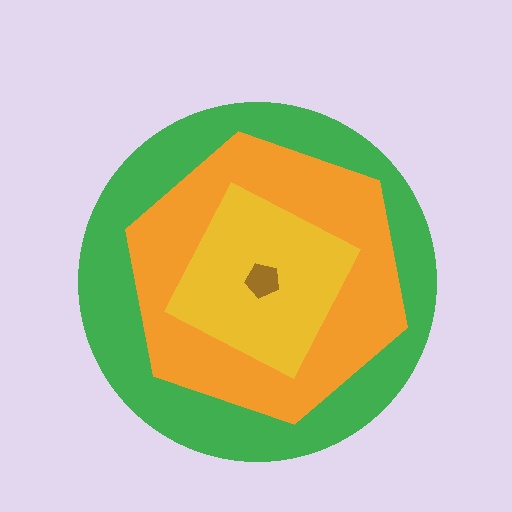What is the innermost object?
The brown pentagon.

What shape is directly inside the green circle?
The orange hexagon.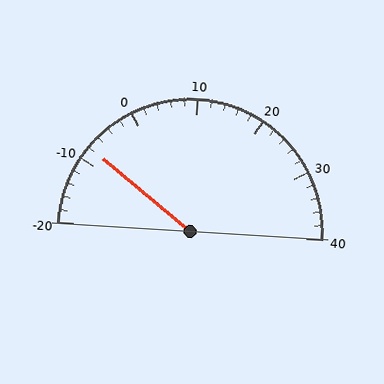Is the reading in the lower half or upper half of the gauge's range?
The reading is in the lower half of the range (-20 to 40).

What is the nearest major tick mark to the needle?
The nearest major tick mark is -10.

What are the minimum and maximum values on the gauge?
The gauge ranges from -20 to 40.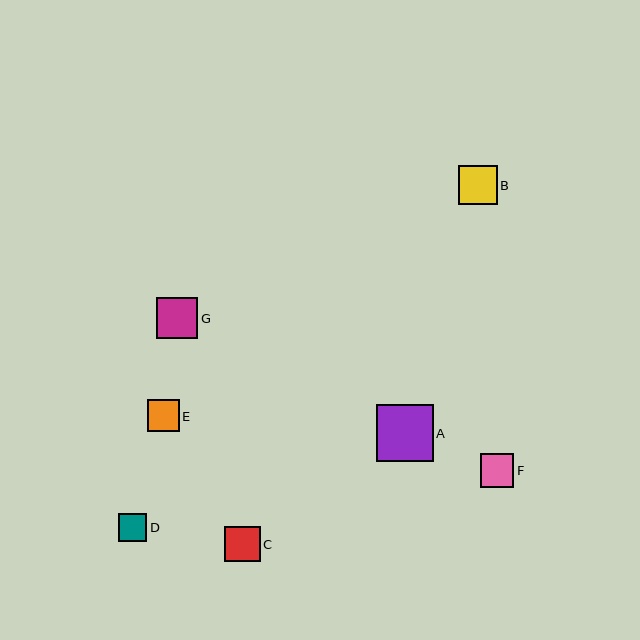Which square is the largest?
Square A is the largest with a size of approximately 57 pixels.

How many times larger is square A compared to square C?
Square A is approximately 1.6 times the size of square C.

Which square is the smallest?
Square D is the smallest with a size of approximately 28 pixels.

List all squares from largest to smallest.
From largest to smallest: A, G, B, C, F, E, D.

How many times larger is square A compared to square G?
Square A is approximately 1.4 times the size of square G.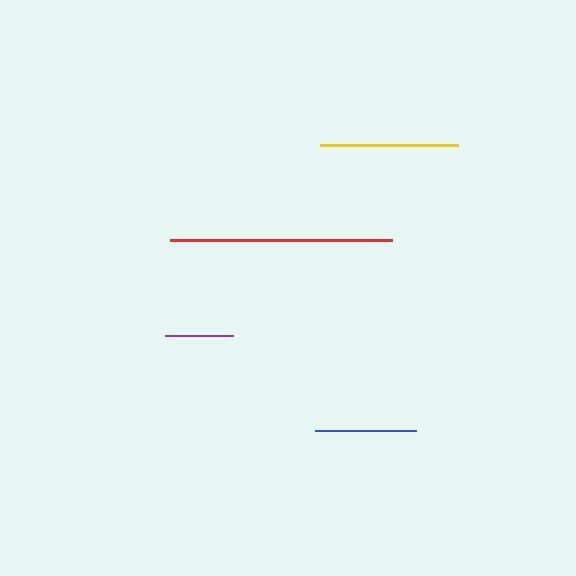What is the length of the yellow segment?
The yellow segment is approximately 138 pixels long.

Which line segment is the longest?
The red line is the longest at approximately 222 pixels.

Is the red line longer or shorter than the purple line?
The red line is longer than the purple line.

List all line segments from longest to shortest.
From longest to shortest: red, yellow, blue, purple.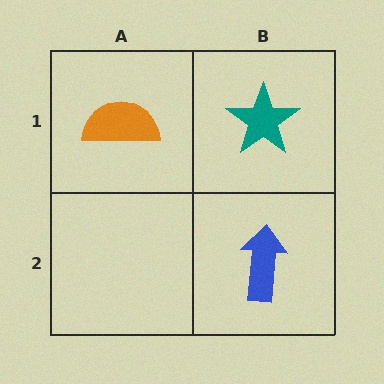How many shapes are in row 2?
1 shape.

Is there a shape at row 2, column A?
No, that cell is empty.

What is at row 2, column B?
A blue arrow.